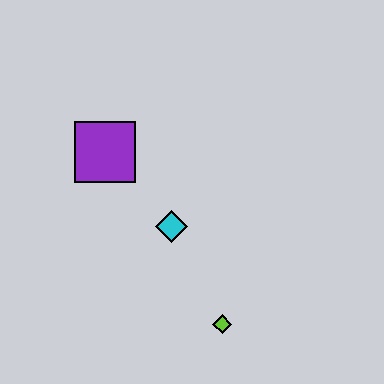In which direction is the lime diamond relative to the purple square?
The lime diamond is below the purple square.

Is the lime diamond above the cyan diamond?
No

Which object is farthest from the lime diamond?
The purple square is farthest from the lime diamond.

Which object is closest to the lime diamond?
The cyan diamond is closest to the lime diamond.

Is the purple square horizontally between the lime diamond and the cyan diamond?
No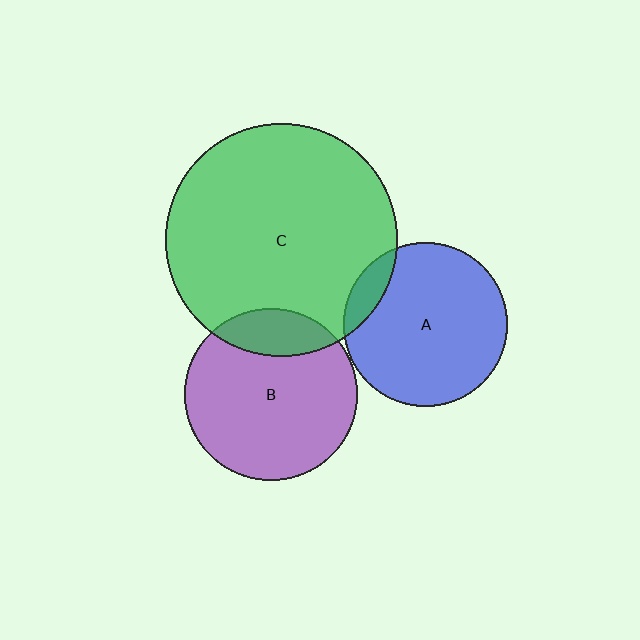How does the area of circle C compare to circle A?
Approximately 2.0 times.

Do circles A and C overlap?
Yes.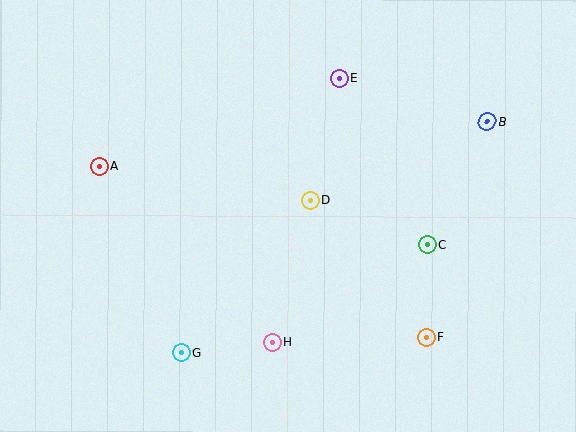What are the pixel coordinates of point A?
Point A is at (100, 166).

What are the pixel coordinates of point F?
Point F is at (426, 337).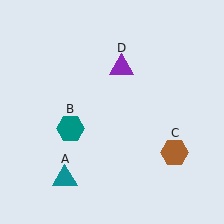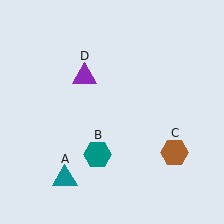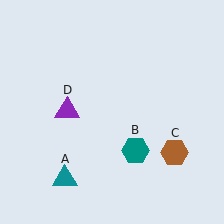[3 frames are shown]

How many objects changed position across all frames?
2 objects changed position: teal hexagon (object B), purple triangle (object D).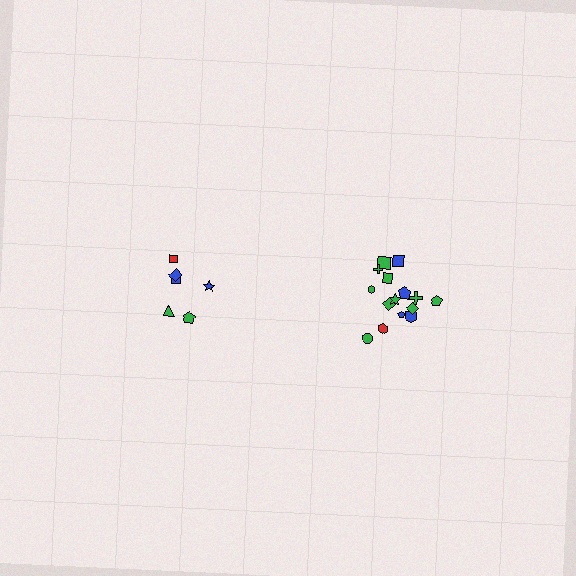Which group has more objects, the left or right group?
The right group.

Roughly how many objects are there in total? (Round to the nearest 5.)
Roughly 20 objects in total.